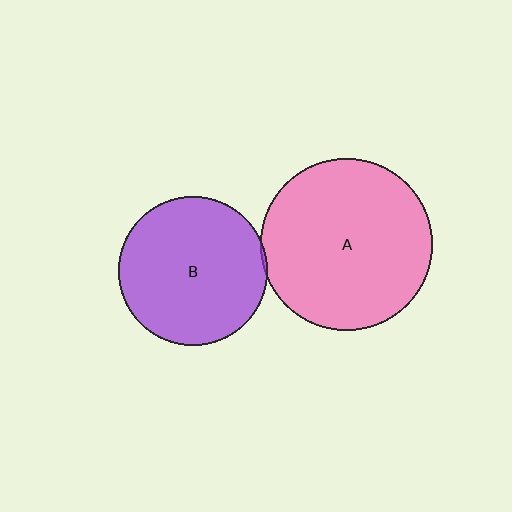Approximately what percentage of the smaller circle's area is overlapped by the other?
Approximately 5%.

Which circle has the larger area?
Circle A (pink).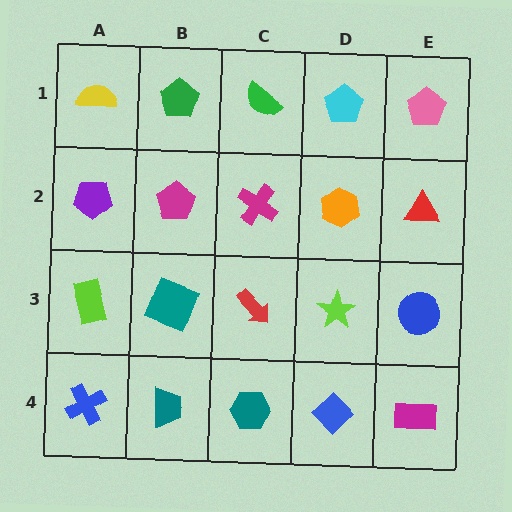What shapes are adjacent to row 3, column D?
An orange hexagon (row 2, column D), a blue diamond (row 4, column D), a red arrow (row 3, column C), a blue circle (row 3, column E).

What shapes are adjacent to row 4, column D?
A lime star (row 3, column D), a teal hexagon (row 4, column C), a magenta rectangle (row 4, column E).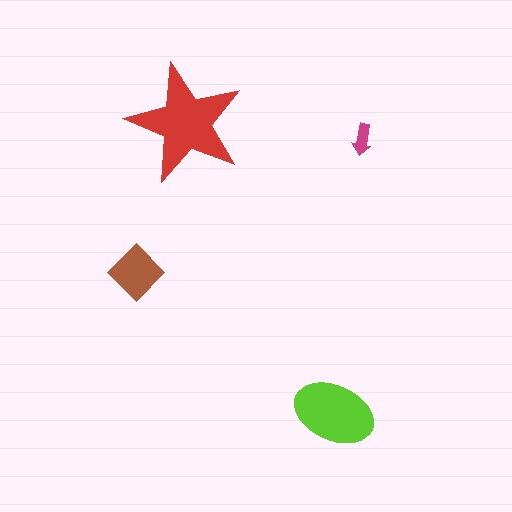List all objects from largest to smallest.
The red star, the lime ellipse, the brown diamond, the magenta arrow.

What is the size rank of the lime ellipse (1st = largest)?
2nd.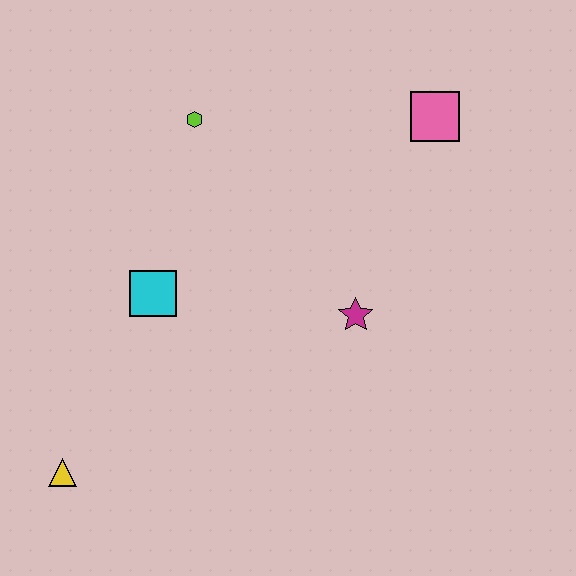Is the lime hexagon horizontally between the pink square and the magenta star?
No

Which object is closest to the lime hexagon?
The cyan square is closest to the lime hexagon.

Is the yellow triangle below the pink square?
Yes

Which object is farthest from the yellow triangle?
The pink square is farthest from the yellow triangle.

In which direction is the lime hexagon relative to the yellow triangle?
The lime hexagon is above the yellow triangle.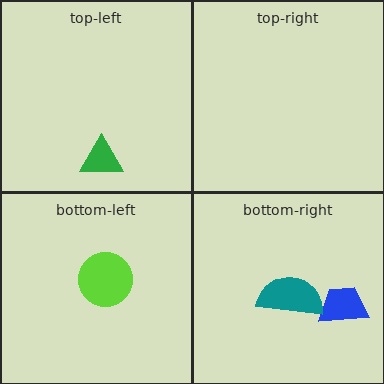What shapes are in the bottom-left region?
The lime circle.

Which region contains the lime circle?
The bottom-left region.